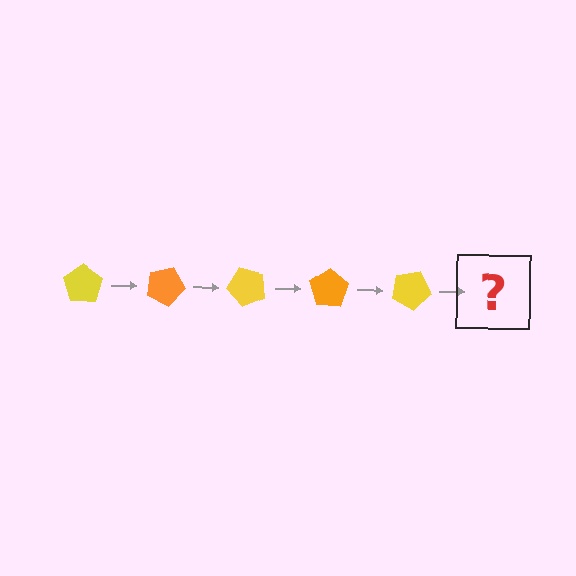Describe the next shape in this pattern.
It should be an orange pentagon, rotated 125 degrees from the start.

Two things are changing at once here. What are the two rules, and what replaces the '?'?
The two rules are that it rotates 25 degrees each step and the color cycles through yellow and orange. The '?' should be an orange pentagon, rotated 125 degrees from the start.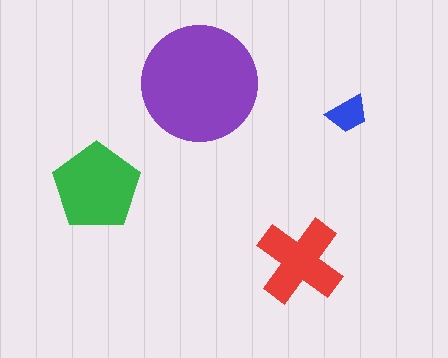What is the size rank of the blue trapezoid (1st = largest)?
4th.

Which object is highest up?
The purple circle is topmost.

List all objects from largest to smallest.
The purple circle, the green pentagon, the red cross, the blue trapezoid.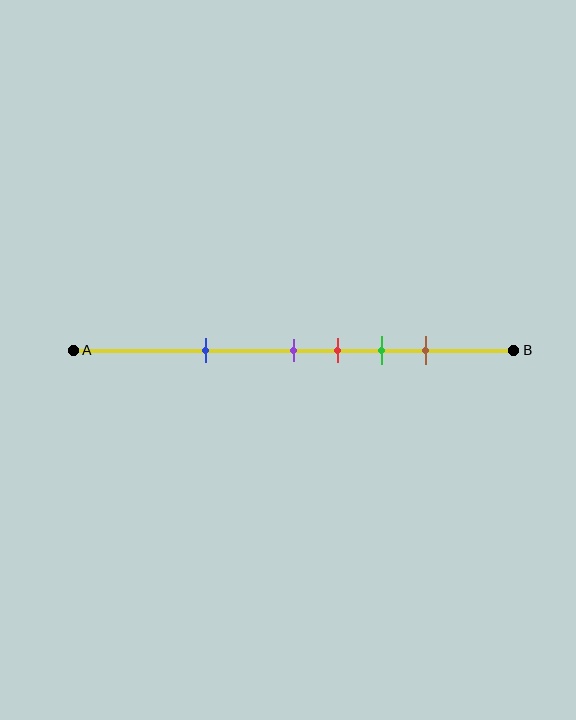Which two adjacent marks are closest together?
The purple and red marks are the closest adjacent pair.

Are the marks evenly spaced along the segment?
No, the marks are not evenly spaced.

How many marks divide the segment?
There are 5 marks dividing the segment.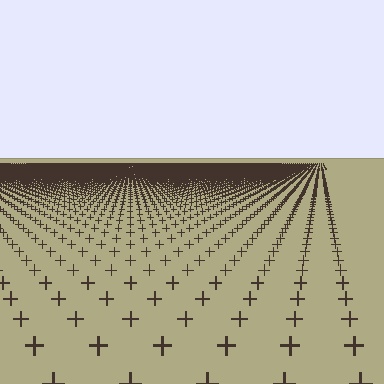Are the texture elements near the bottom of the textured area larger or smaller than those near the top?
Larger. Near the bottom, elements are closer to the viewer and appear at a bigger on-screen size.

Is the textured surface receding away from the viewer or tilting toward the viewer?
The surface is receding away from the viewer. Texture elements get smaller and denser toward the top.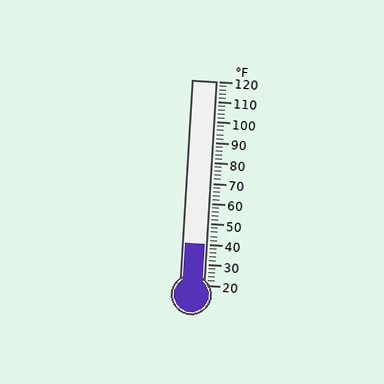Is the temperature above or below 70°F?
The temperature is below 70°F.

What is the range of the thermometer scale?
The thermometer scale ranges from 20°F to 120°F.